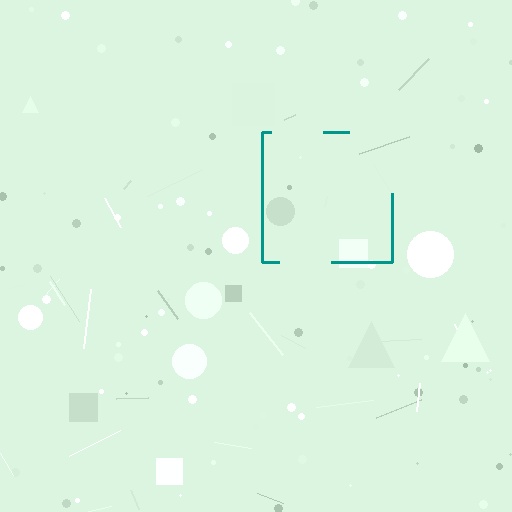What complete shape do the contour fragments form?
The contour fragments form a square.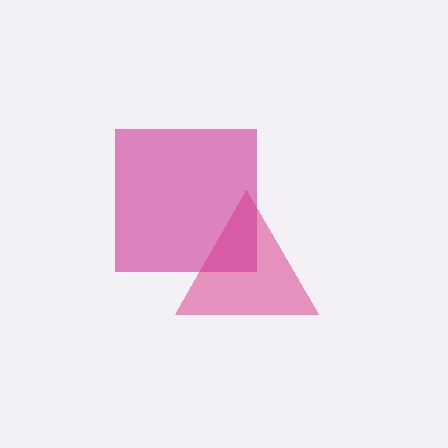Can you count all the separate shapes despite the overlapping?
Yes, there are 2 separate shapes.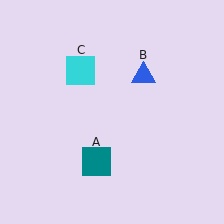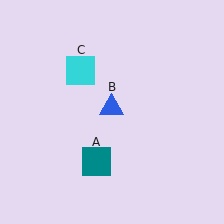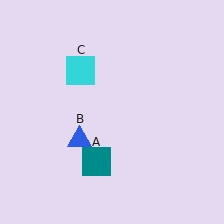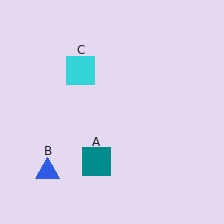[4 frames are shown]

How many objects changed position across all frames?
1 object changed position: blue triangle (object B).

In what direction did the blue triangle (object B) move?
The blue triangle (object B) moved down and to the left.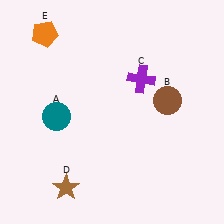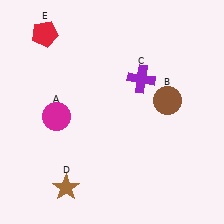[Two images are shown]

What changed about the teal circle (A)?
In Image 1, A is teal. In Image 2, it changed to magenta.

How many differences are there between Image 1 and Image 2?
There are 2 differences between the two images.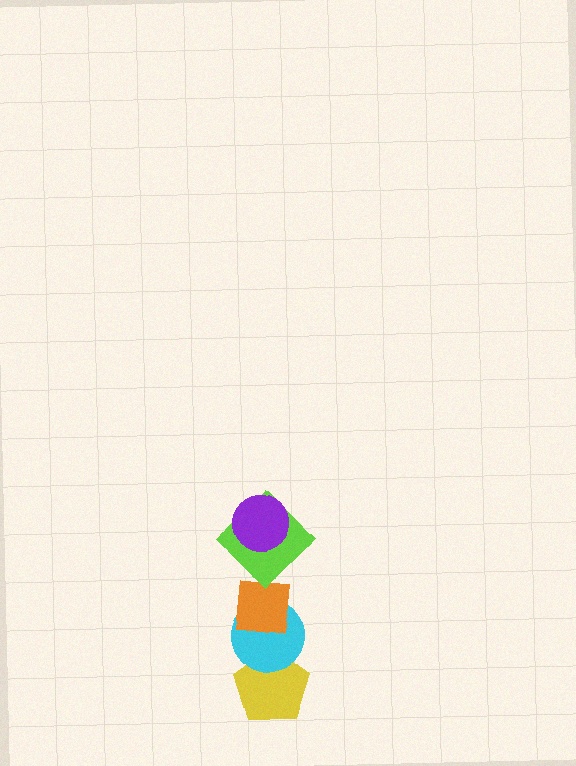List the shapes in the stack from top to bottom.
From top to bottom: the purple circle, the lime diamond, the orange square, the cyan circle, the yellow pentagon.